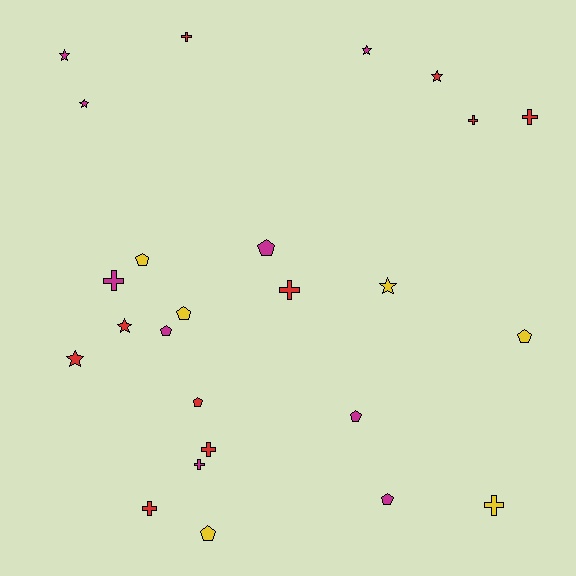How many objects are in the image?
There are 25 objects.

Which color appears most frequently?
Red, with 10 objects.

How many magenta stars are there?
There are 3 magenta stars.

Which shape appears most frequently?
Pentagon, with 9 objects.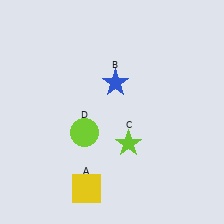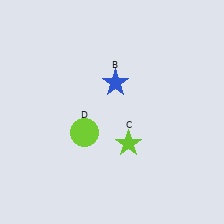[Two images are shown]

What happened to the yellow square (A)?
The yellow square (A) was removed in Image 2. It was in the bottom-left area of Image 1.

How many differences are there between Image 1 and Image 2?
There is 1 difference between the two images.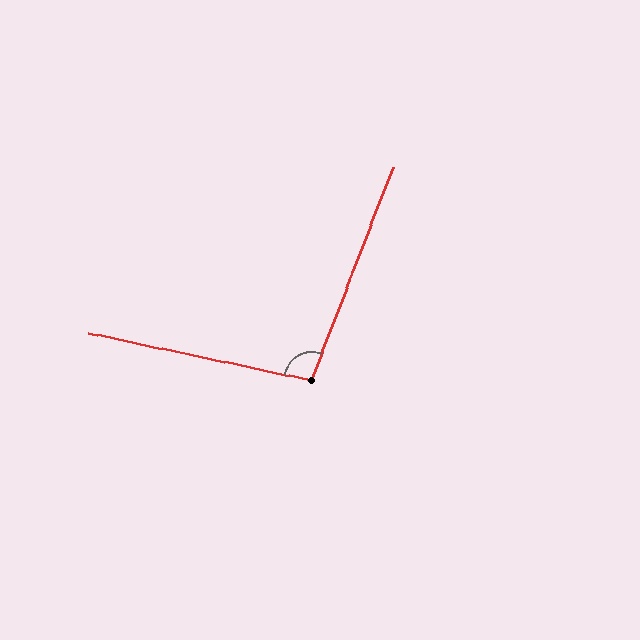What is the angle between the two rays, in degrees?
Approximately 99 degrees.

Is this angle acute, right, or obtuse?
It is obtuse.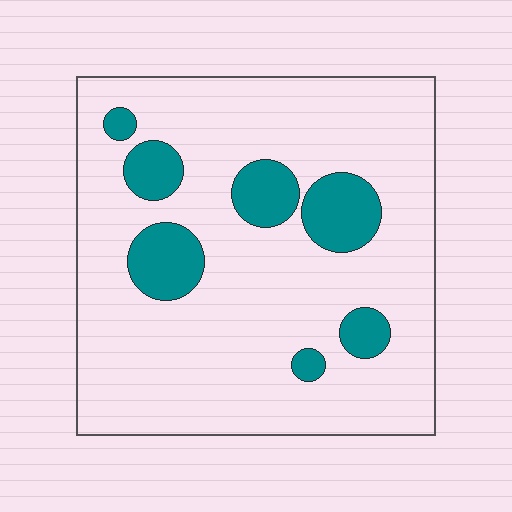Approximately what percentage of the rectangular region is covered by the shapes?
Approximately 15%.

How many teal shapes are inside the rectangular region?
7.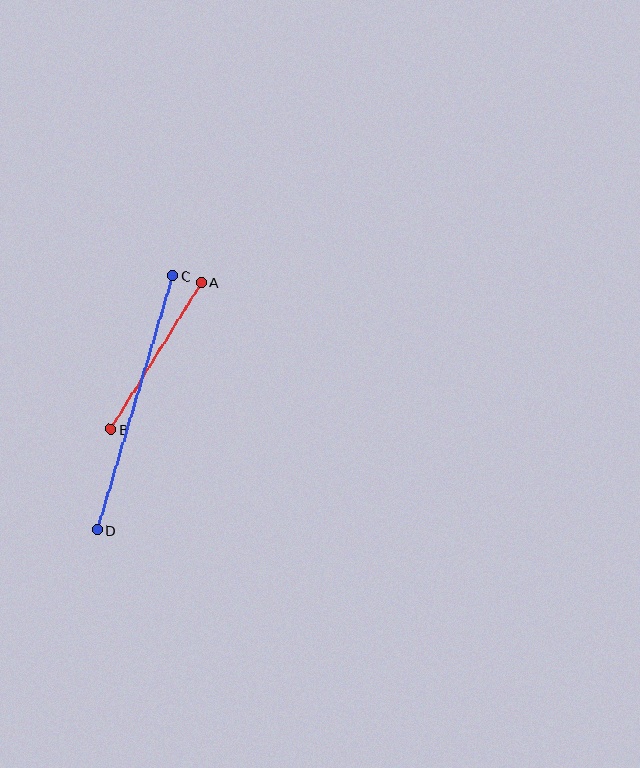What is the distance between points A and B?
The distance is approximately 173 pixels.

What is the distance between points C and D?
The distance is approximately 265 pixels.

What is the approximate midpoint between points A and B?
The midpoint is at approximately (156, 356) pixels.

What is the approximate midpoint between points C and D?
The midpoint is at approximately (135, 403) pixels.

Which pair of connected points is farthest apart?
Points C and D are farthest apart.